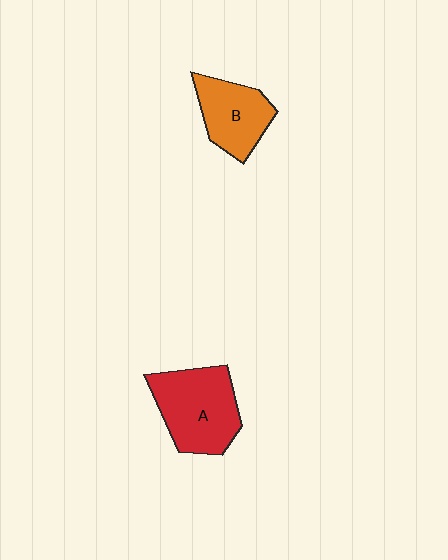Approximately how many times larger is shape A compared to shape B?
Approximately 1.4 times.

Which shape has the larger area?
Shape A (red).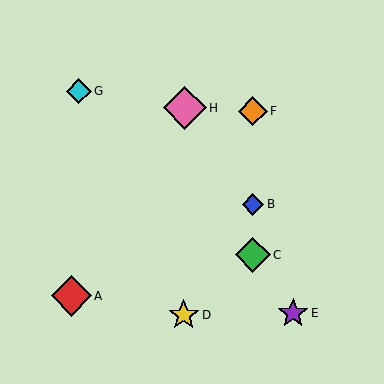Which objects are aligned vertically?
Objects B, C, F are aligned vertically.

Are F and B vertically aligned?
Yes, both are at x≈253.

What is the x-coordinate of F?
Object F is at x≈253.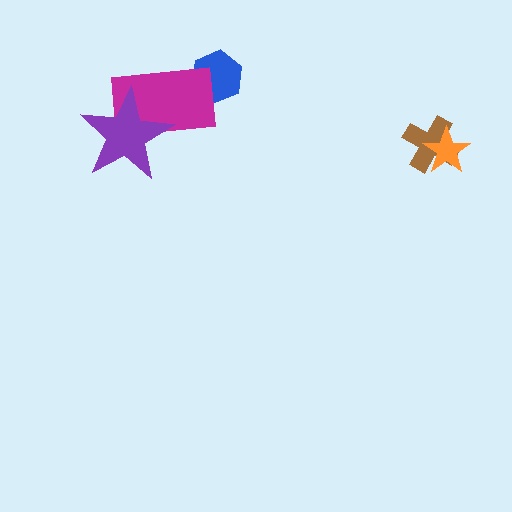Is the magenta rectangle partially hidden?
Yes, it is partially covered by another shape.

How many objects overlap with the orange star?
1 object overlaps with the orange star.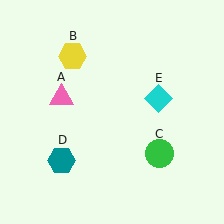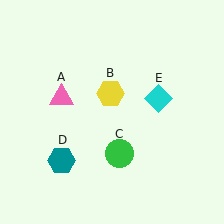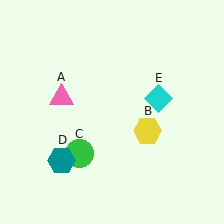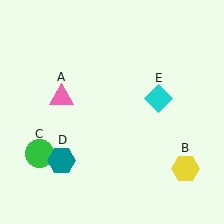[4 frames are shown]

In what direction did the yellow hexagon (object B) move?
The yellow hexagon (object B) moved down and to the right.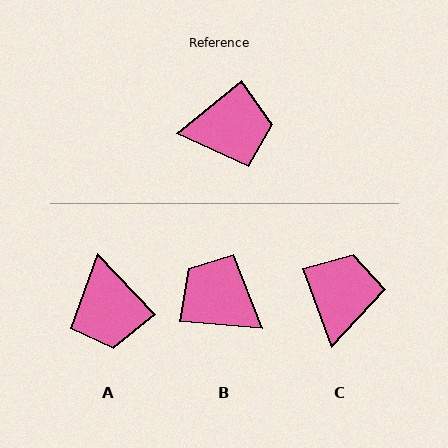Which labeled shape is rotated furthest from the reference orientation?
B, about 136 degrees away.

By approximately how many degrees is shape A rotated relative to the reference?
Approximately 85 degrees clockwise.